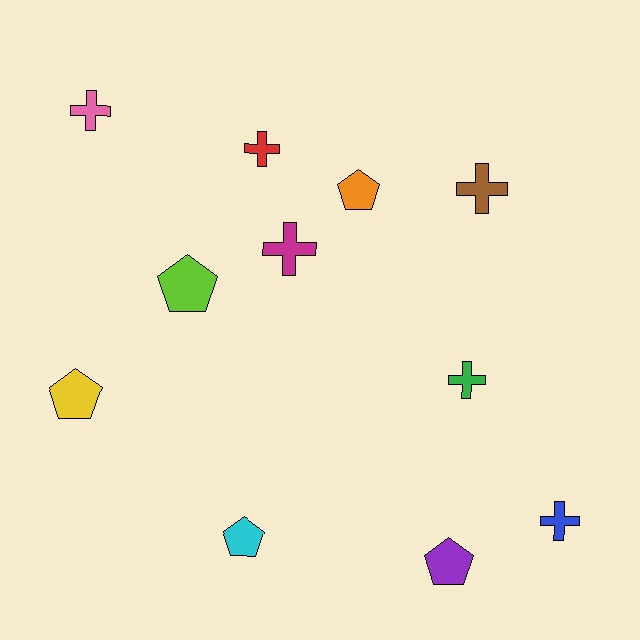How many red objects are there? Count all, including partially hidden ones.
There is 1 red object.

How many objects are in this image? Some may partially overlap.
There are 11 objects.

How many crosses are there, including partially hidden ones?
There are 6 crosses.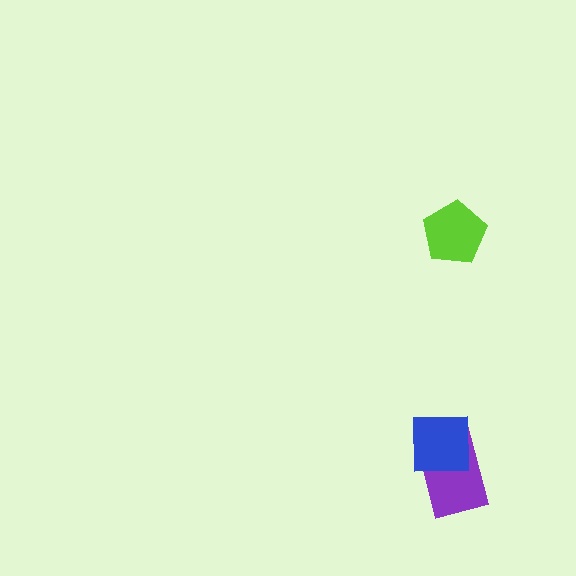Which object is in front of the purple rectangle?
The blue square is in front of the purple rectangle.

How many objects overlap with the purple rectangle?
1 object overlaps with the purple rectangle.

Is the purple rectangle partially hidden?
Yes, it is partially covered by another shape.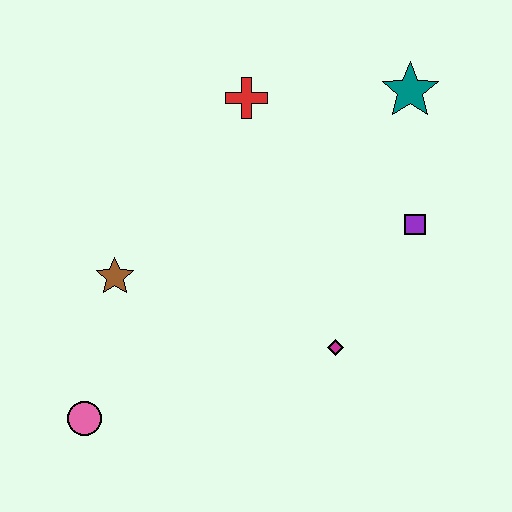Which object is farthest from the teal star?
The pink circle is farthest from the teal star.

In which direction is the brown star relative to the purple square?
The brown star is to the left of the purple square.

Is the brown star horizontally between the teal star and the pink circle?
Yes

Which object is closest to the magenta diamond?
The purple square is closest to the magenta diamond.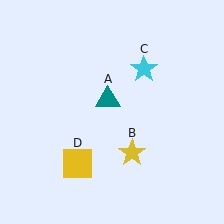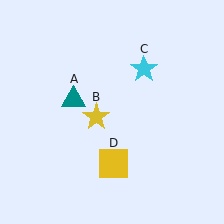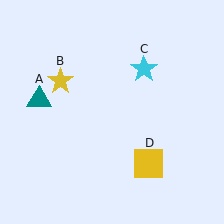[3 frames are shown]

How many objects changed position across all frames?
3 objects changed position: teal triangle (object A), yellow star (object B), yellow square (object D).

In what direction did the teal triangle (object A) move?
The teal triangle (object A) moved left.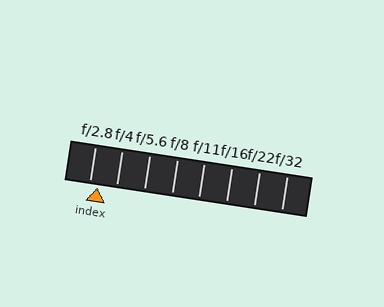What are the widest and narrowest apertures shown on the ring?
The widest aperture shown is f/2.8 and the narrowest is f/32.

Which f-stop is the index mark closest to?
The index mark is closest to f/2.8.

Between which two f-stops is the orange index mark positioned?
The index mark is between f/2.8 and f/4.